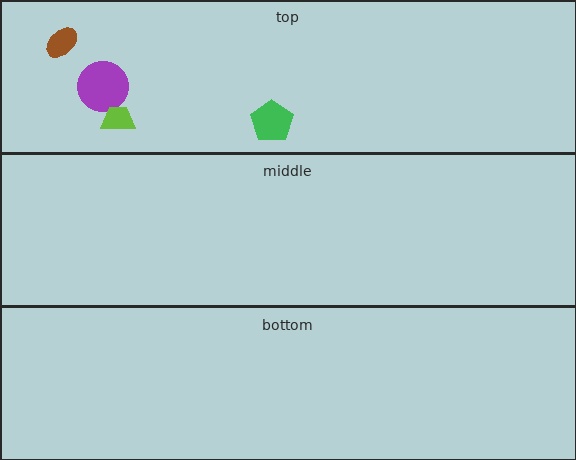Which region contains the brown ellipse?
The top region.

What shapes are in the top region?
The purple circle, the lime trapezoid, the green pentagon, the brown ellipse.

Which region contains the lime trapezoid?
The top region.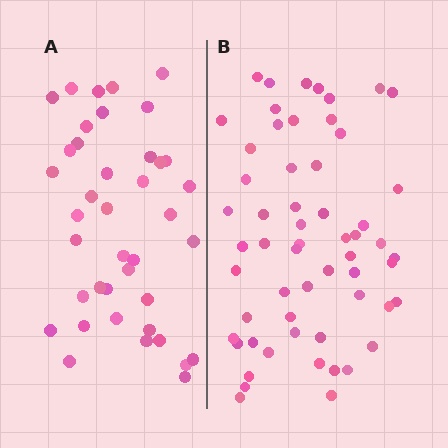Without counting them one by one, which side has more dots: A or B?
Region B (the right region) has more dots.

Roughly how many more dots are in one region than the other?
Region B has approximately 20 more dots than region A.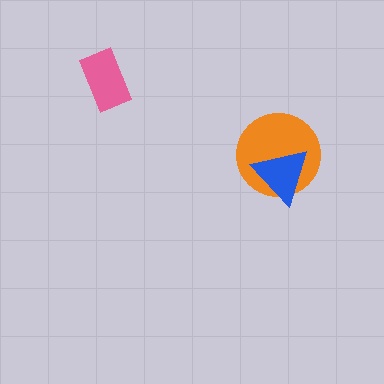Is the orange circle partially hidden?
Yes, it is partially covered by another shape.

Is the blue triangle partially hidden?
No, no other shape covers it.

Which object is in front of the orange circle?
The blue triangle is in front of the orange circle.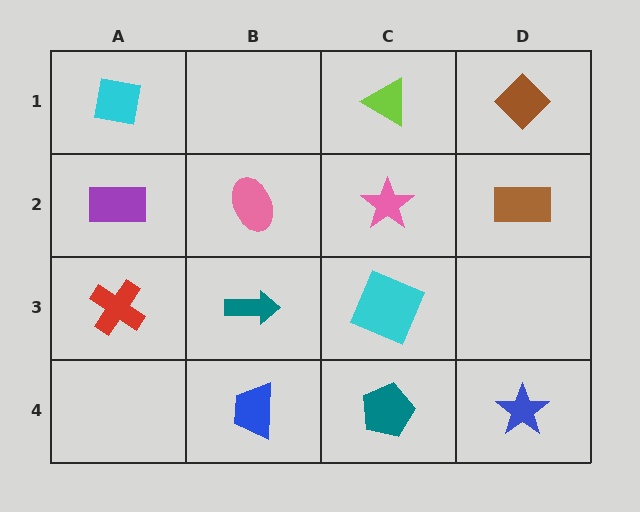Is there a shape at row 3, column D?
No, that cell is empty.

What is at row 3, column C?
A cyan square.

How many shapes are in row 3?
3 shapes.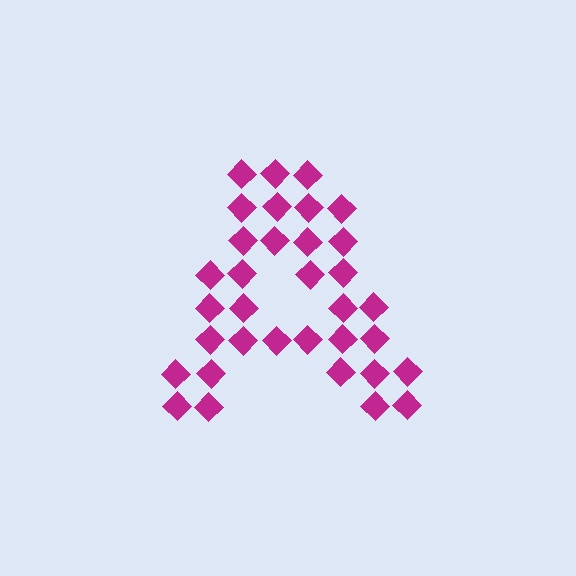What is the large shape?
The large shape is the letter A.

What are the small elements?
The small elements are diamonds.